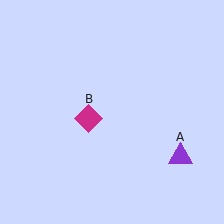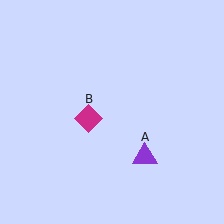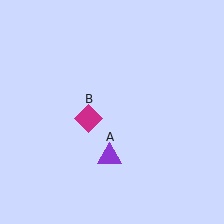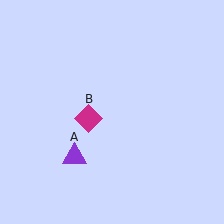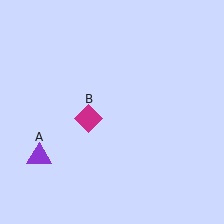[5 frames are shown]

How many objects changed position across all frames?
1 object changed position: purple triangle (object A).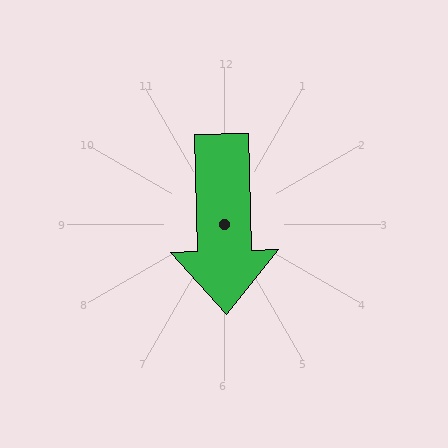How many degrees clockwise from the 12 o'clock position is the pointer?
Approximately 178 degrees.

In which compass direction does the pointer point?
South.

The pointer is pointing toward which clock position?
Roughly 6 o'clock.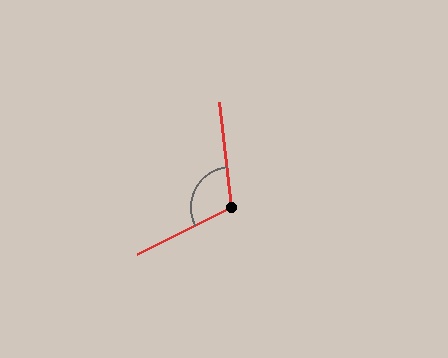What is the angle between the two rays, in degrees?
Approximately 110 degrees.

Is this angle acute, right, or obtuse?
It is obtuse.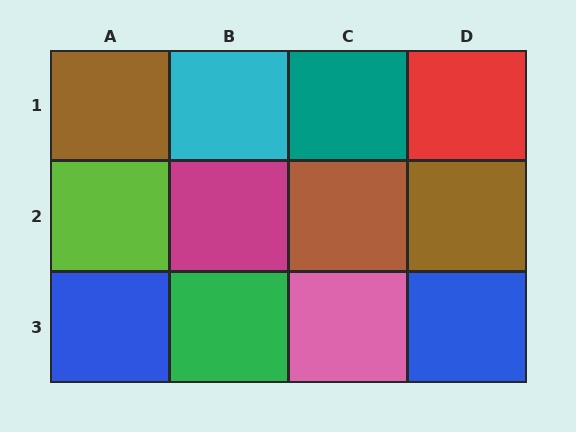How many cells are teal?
1 cell is teal.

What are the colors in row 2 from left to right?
Lime, magenta, brown, brown.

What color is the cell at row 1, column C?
Teal.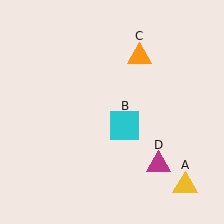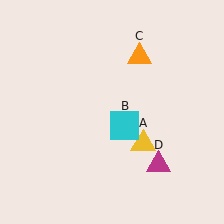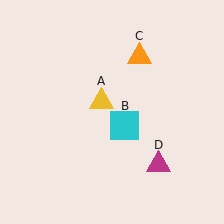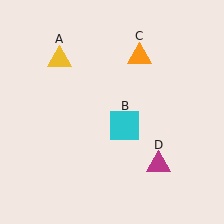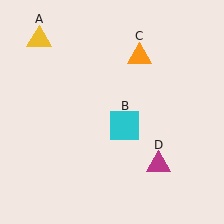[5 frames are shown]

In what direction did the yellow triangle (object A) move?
The yellow triangle (object A) moved up and to the left.